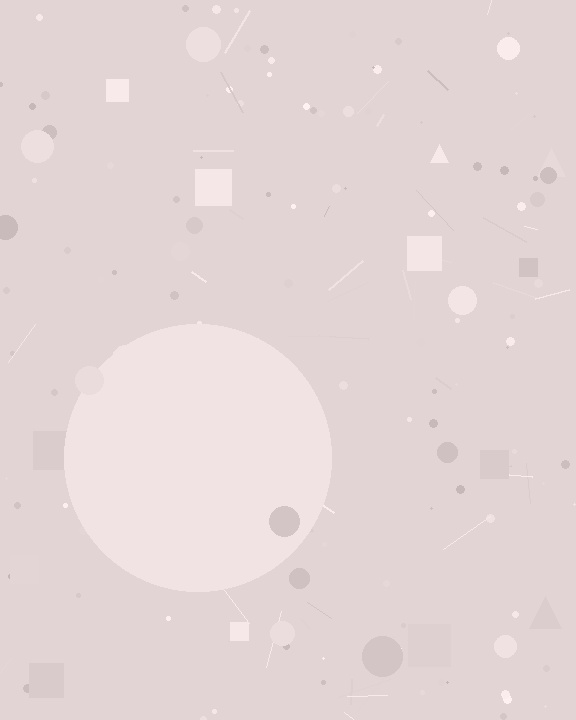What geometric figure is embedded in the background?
A circle is embedded in the background.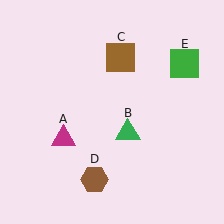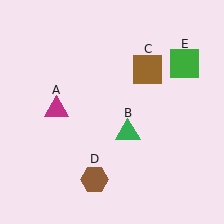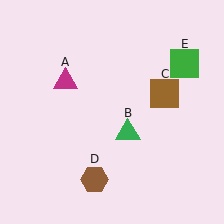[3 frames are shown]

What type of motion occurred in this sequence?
The magenta triangle (object A), brown square (object C) rotated clockwise around the center of the scene.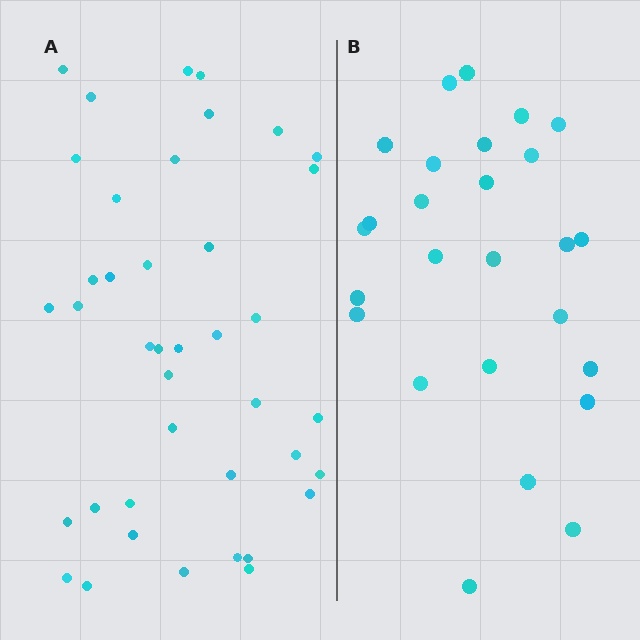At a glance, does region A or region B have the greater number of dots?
Region A (the left region) has more dots.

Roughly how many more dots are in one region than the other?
Region A has approximately 15 more dots than region B.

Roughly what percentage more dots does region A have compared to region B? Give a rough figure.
About 55% more.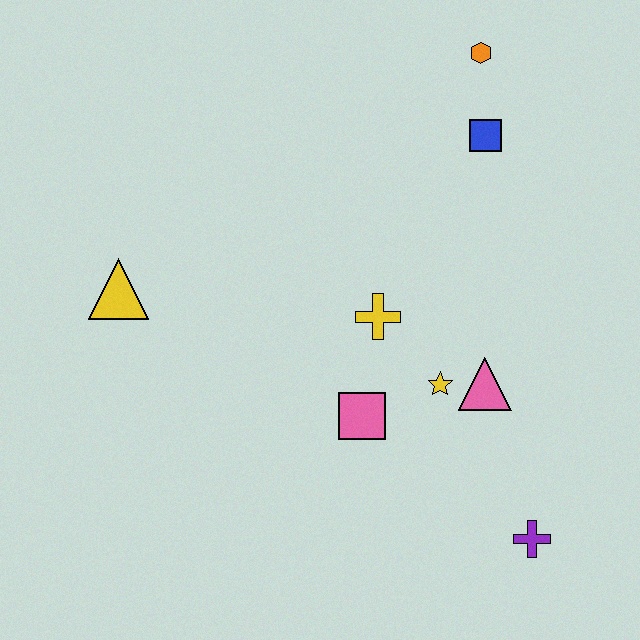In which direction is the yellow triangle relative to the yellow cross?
The yellow triangle is to the left of the yellow cross.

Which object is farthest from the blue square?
The purple cross is farthest from the blue square.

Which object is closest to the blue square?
The orange hexagon is closest to the blue square.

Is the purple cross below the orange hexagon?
Yes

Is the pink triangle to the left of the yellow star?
No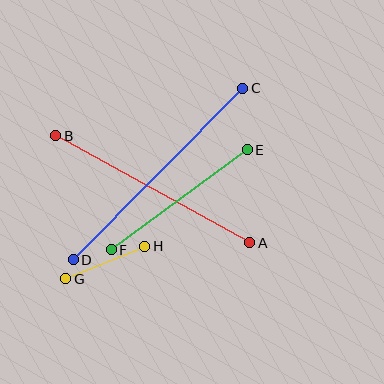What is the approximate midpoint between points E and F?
The midpoint is at approximately (179, 200) pixels.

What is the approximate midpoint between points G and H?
The midpoint is at approximately (105, 262) pixels.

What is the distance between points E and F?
The distance is approximately 169 pixels.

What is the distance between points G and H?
The distance is approximately 86 pixels.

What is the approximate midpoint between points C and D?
The midpoint is at approximately (158, 174) pixels.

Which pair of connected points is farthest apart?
Points C and D are farthest apart.